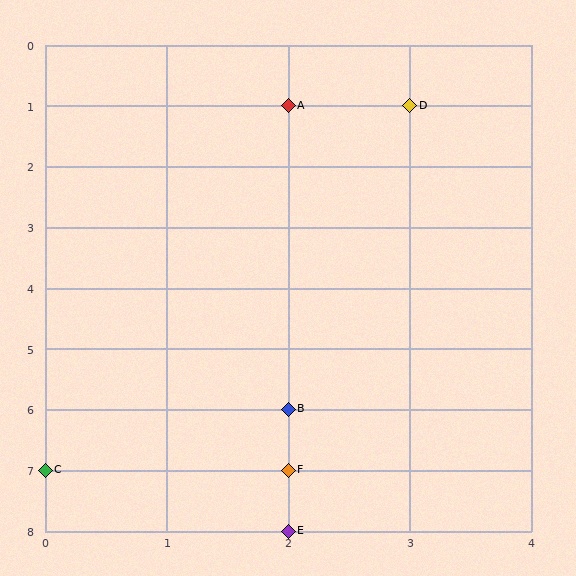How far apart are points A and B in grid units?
Points A and B are 5 rows apart.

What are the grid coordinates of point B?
Point B is at grid coordinates (2, 6).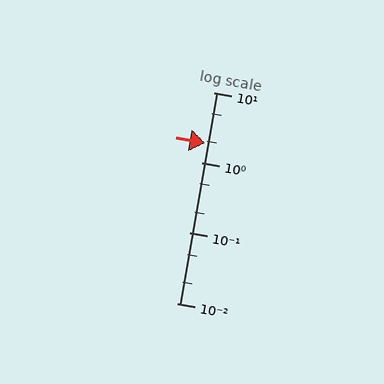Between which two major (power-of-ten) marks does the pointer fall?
The pointer is between 1 and 10.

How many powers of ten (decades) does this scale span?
The scale spans 3 decades, from 0.01 to 10.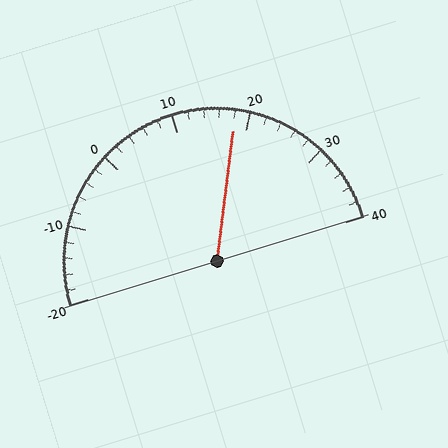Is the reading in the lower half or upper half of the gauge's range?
The reading is in the upper half of the range (-20 to 40).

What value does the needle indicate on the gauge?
The needle indicates approximately 18.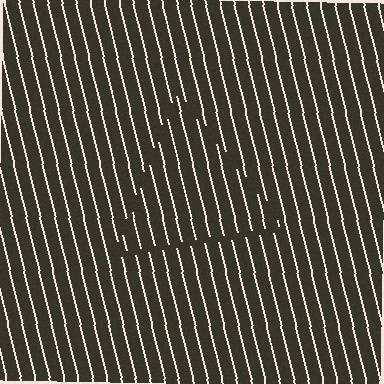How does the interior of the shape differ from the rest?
The interior of the shape contains the same grating, shifted by half a period — the contour is defined by the phase discontinuity where line-ends from the inner and outer gratings abut.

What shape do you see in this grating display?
An illusory triangle. The interior of the shape contains the same grating, shifted by half a period — the contour is defined by the phase discontinuity where line-ends from the inner and outer gratings abut.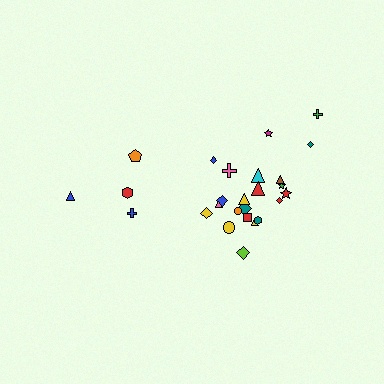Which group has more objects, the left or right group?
The right group.